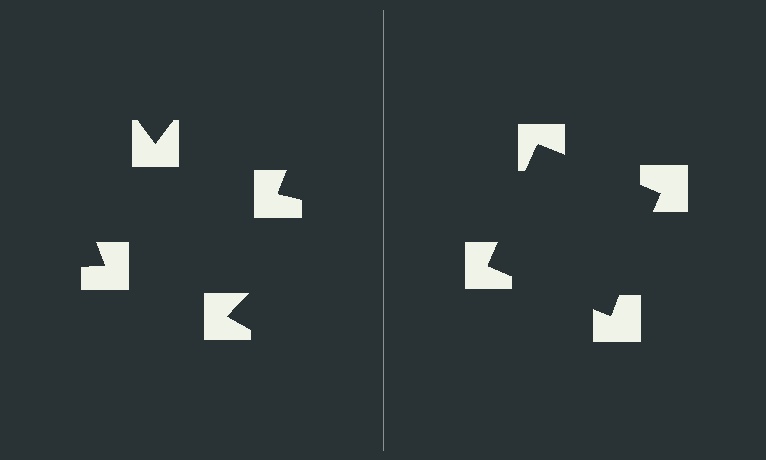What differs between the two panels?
The notched squares are positioned identically on both sides; only the wedge orientations differ. On the right they align to a square; on the left they are misaligned.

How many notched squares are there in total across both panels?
8 — 4 on each side.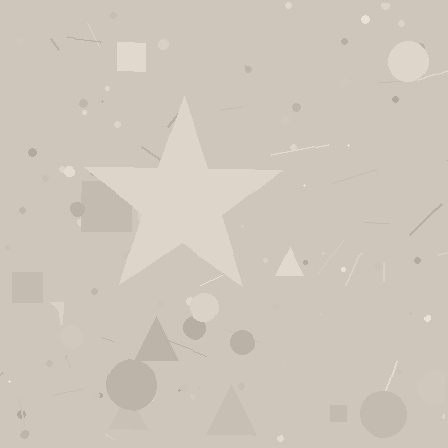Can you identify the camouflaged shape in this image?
The camouflaged shape is a star.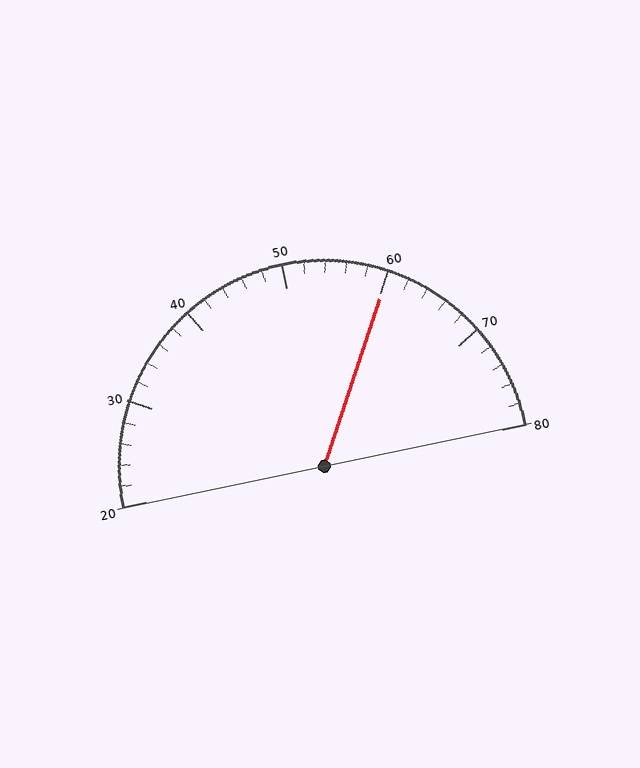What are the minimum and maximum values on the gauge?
The gauge ranges from 20 to 80.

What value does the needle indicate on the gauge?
The needle indicates approximately 60.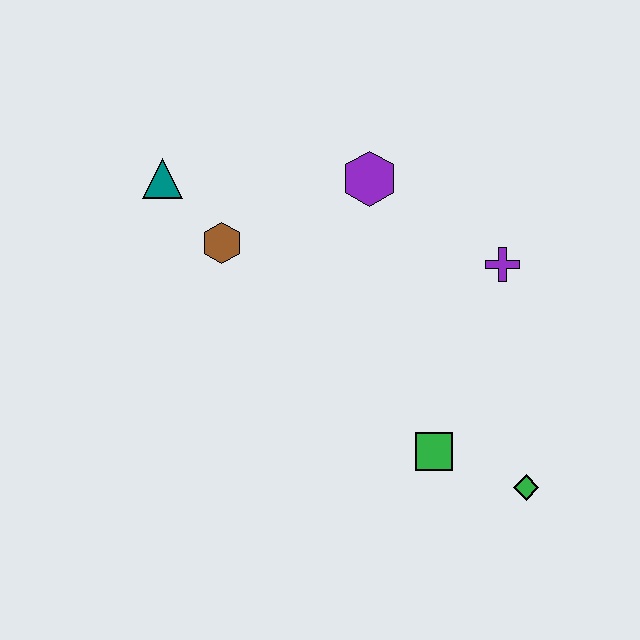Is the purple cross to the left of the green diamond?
Yes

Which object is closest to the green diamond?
The green square is closest to the green diamond.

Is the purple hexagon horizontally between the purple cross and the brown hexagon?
Yes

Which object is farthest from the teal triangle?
The green diamond is farthest from the teal triangle.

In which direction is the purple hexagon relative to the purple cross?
The purple hexagon is to the left of the purple cross.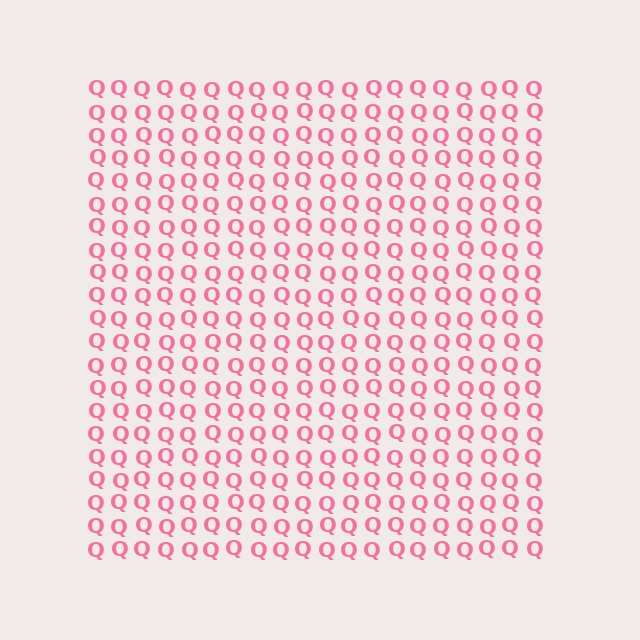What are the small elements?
The small elements are letter Q's.